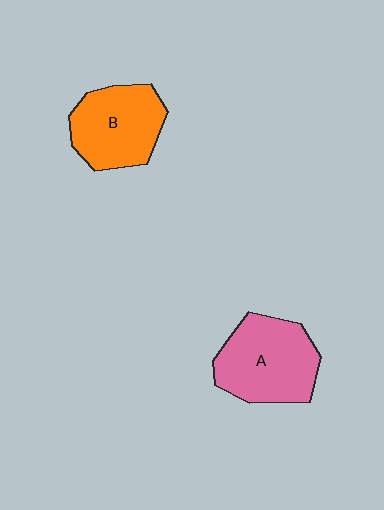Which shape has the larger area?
Shape A (pink).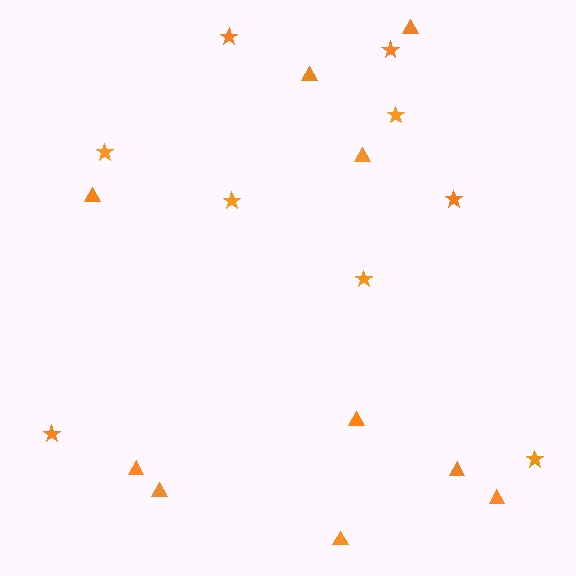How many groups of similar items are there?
There are 2 groups: one group of stars (9) and one group of triangles (10).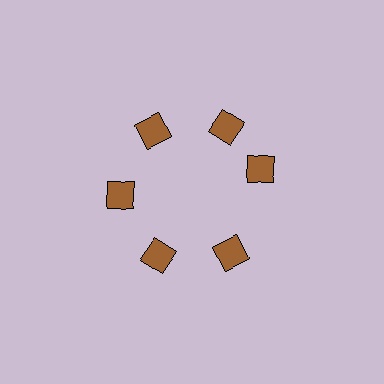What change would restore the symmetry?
The symmetry would be restored by rotating it back into even spacing with its neighbors so that all 6 diamonds sit at equal angles and equal distance from the center.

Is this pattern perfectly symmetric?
No. The 6 brown diamonds are arranged in a ring, but one element near the 3 o'clock position is rotated out of alignment along the ring, breaking the 6-fold rotational symmetry.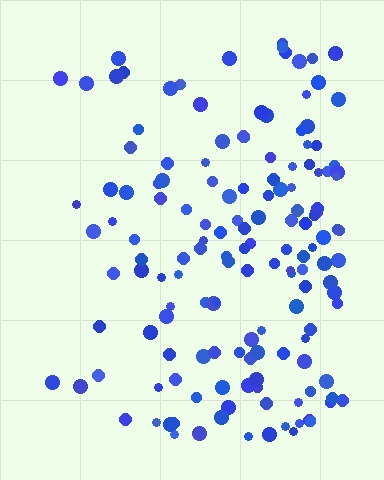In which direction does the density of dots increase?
From left to right, with the right side densest.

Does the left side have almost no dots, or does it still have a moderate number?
Still a moderate number, just noticeably fewer than the right.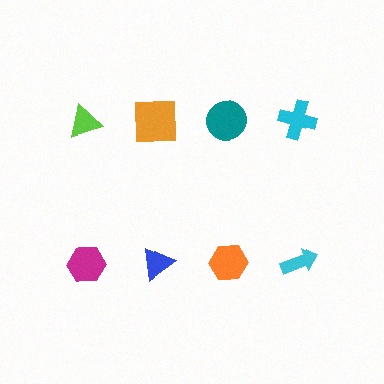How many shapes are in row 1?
4 shapes.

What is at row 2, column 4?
A cyan arrow.